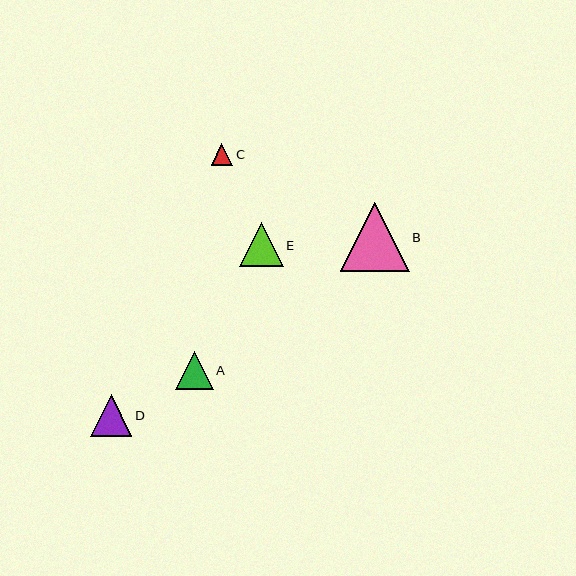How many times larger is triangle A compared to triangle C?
Triangle A is approximately 1.8 times the size of triangle C.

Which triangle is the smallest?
Triangle C is the smallest with a size of approximately 21 pixels.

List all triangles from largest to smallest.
From largest to smallest: B, E, D, A, C.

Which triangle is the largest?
Triangle B is the largest with a size of approximately 69 pixels.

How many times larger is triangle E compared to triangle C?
Triangle E is approximately 2.0 times the size of triangle C.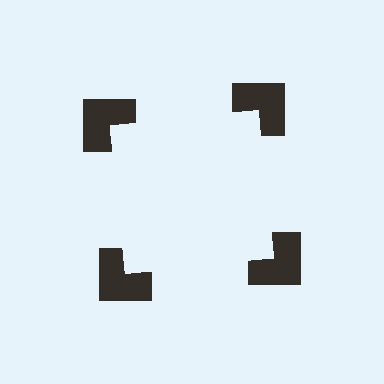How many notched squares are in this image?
There are 4 — one at each vertex of the illusory square.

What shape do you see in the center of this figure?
An illusory square — its edges are inferred from the aligned wedge cuts in the notched squares, not physically drawn.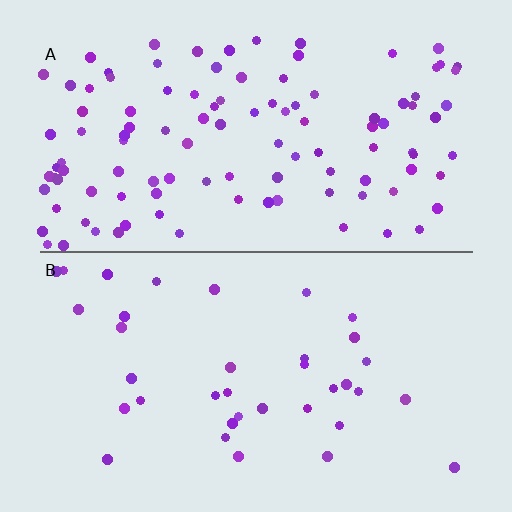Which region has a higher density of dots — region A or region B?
A (the top).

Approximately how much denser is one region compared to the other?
Approximately 3.0× — region A over region B.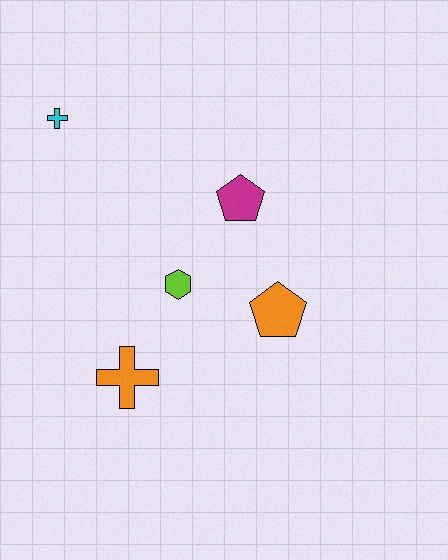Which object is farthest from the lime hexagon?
The cyan cross is farthest from the lime hexagon.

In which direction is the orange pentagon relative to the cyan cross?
The orange pentagon is to the right of the cyan cross.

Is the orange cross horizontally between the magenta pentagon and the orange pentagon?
No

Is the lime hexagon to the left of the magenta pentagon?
Yes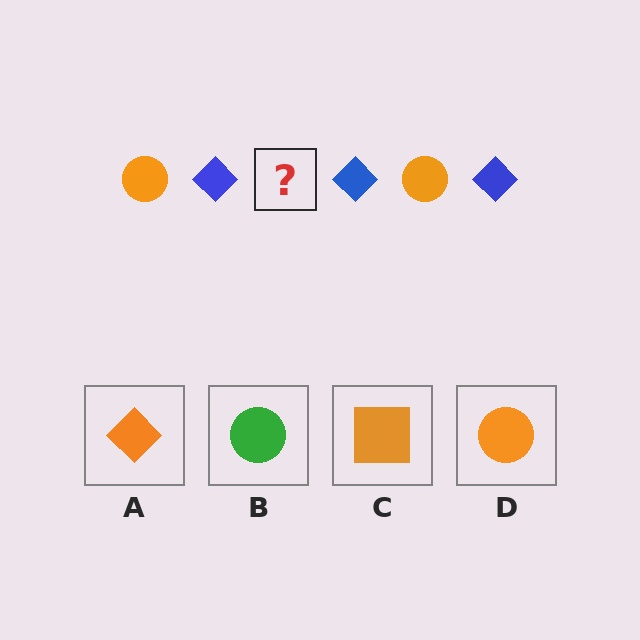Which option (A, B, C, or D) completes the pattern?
D.